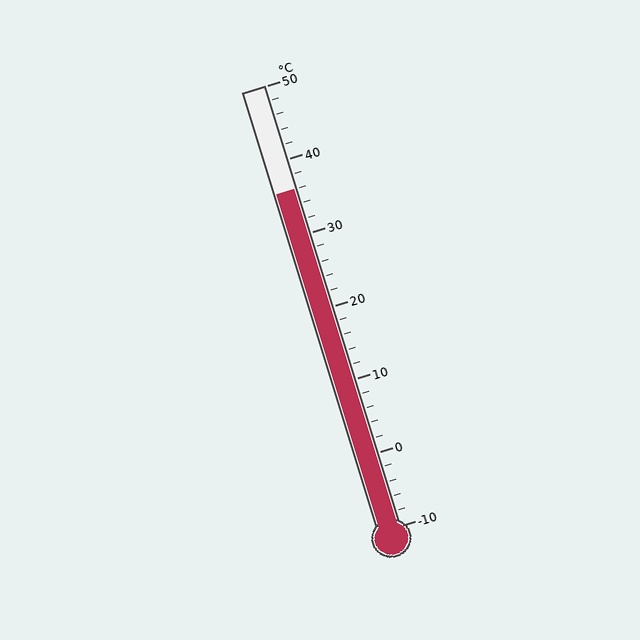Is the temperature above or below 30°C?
The temperature is above 30°C.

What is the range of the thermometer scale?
The thermometer scale ranges from -10°C to 50°C.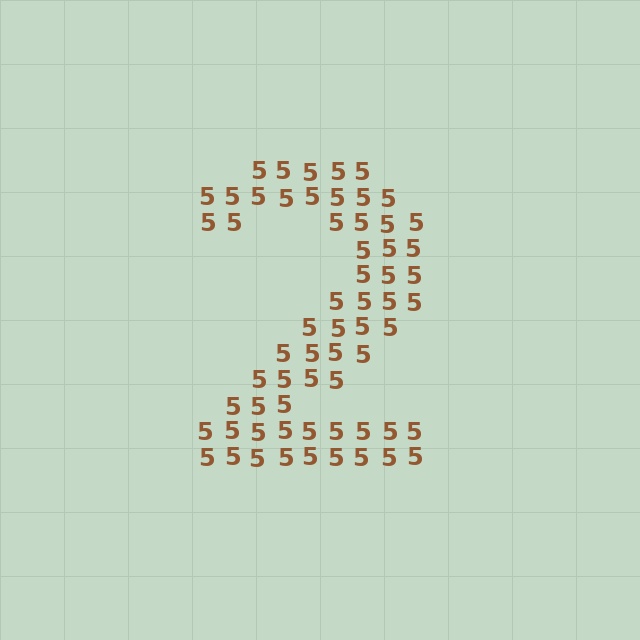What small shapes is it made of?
It is made of small digit 5's.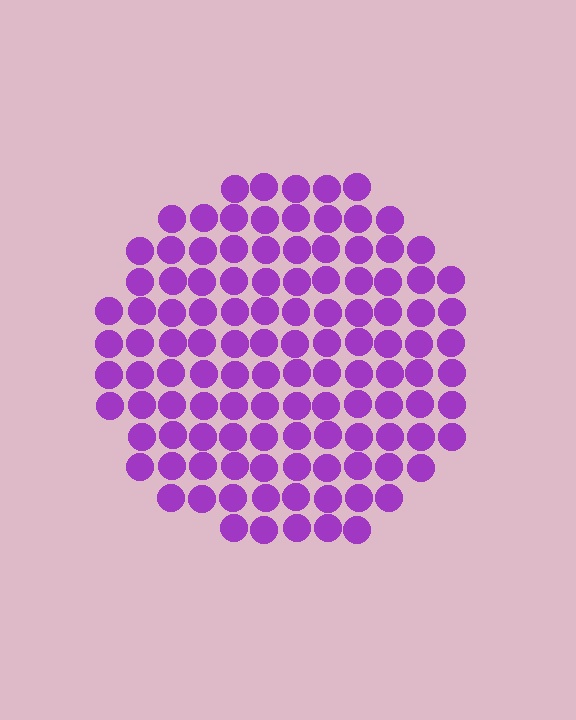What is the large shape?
The large shape is a circle.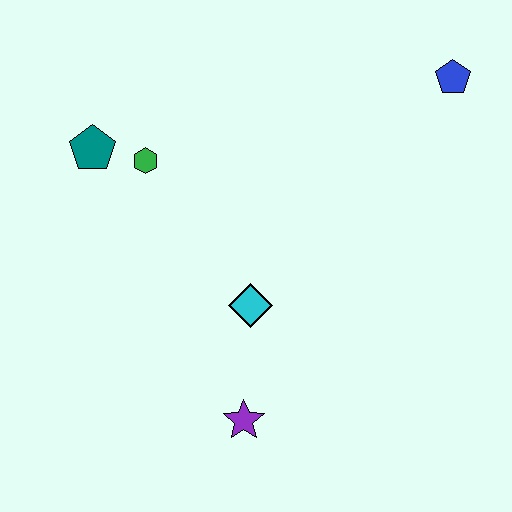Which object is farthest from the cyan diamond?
The blue pentagon is farthest from the cyan diamond.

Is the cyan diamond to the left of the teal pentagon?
No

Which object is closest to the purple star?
The cyan diamond is closest to the purple star.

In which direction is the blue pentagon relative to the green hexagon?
The blue pentagon is to the right of the green hexagon.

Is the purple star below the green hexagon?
Yes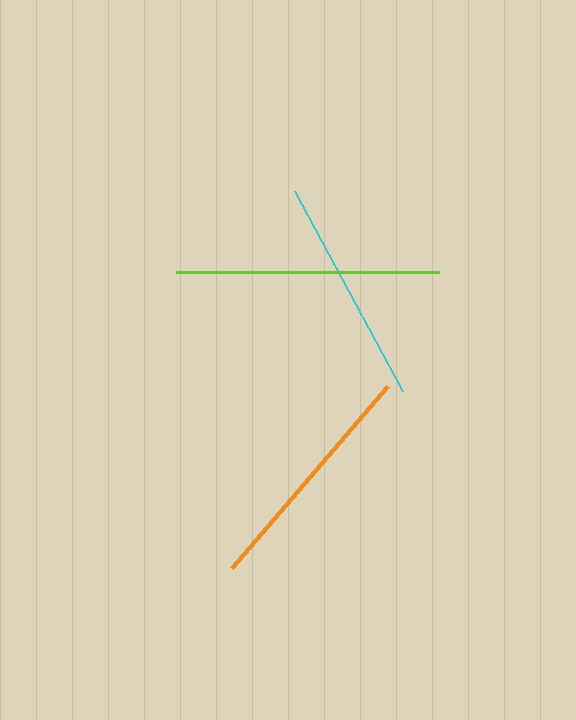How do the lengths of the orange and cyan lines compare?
The orange and cyan lines are approximately the same length.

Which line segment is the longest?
The lime line is the longest at approximately 263 pixels.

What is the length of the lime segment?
The lime segment is approximately 263 pixels long.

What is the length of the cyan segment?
The cyan segment is approximately 228 pixels long.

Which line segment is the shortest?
The cyan line is the shortest at approximately 228 pixels.